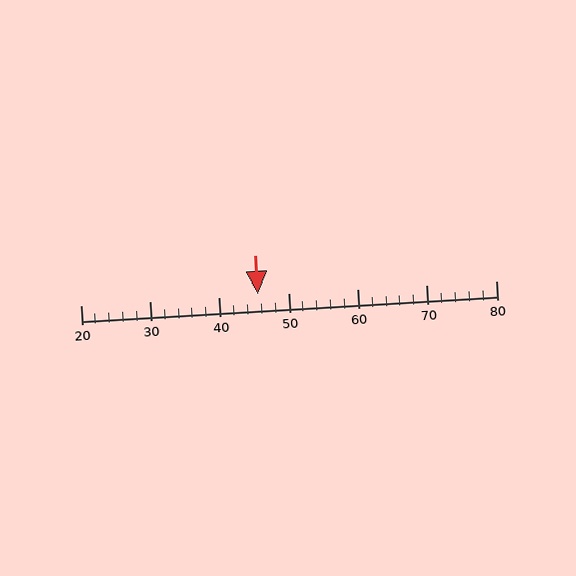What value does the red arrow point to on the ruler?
The red arrow points to approximately 46.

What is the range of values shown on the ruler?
The ruler shows values from 20 to 80.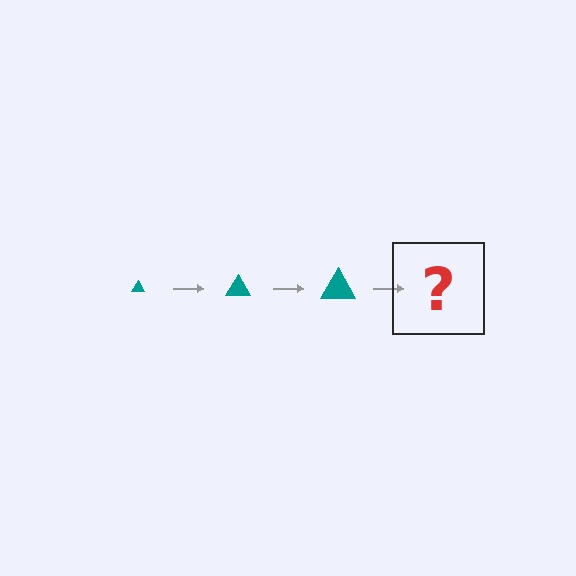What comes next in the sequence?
The next element should be a teal triangle, larger than the previous one.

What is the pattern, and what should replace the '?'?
The pattern is that the triangle gets progressively larger each step. The '?' should be a teal triangle, larger than the previous one.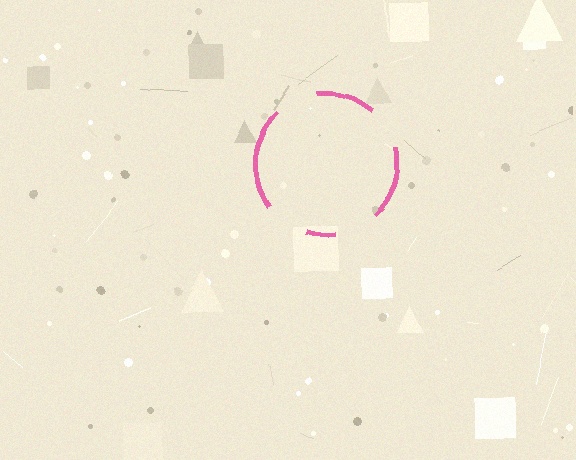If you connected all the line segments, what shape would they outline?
They would outline a circle.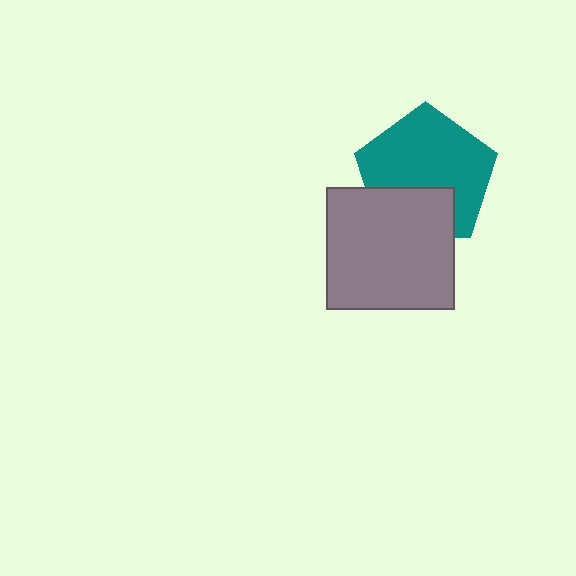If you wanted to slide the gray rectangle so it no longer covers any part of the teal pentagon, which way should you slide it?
Slide it down — that is the most direct way to separate the two shapes.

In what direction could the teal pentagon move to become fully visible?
The teal pentagon could move up. That would shift it out from behind the gray rectangle entirely.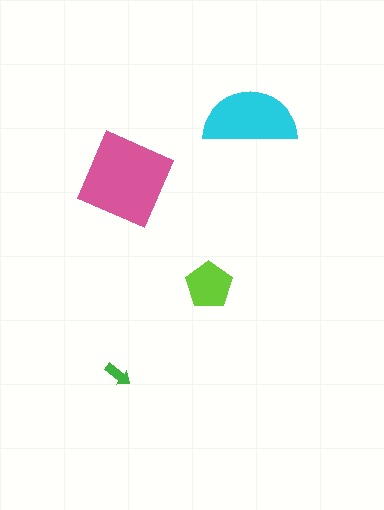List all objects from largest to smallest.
The pink square, the cyan semicircle, the lime pentagon, the green arrow.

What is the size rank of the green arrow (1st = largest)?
4th.